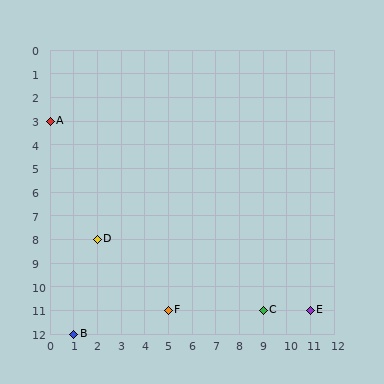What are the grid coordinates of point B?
Point B is at grid coordinates (1, 12).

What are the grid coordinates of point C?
Point C is at grid coordinates (9, 11).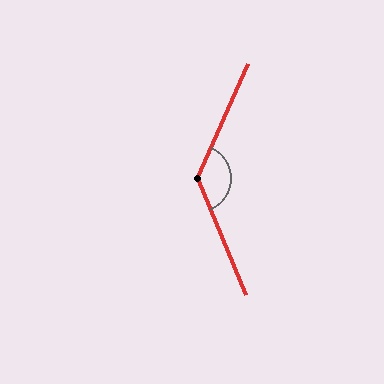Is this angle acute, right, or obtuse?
It is obtuse.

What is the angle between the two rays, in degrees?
Approximately 134 degrees.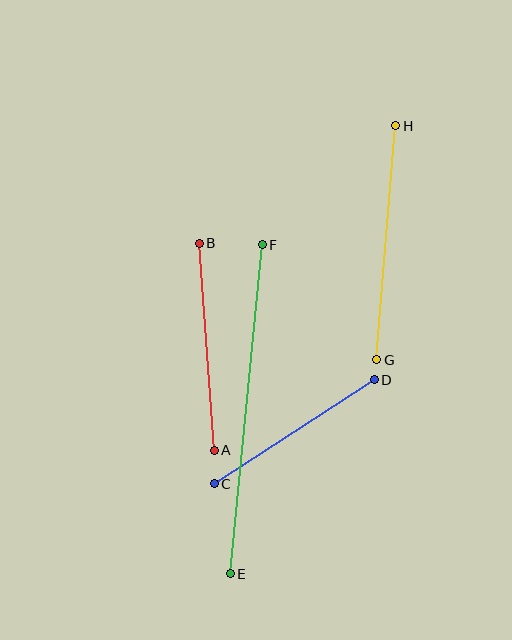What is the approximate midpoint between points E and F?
The midpoint is at approximately (246, 409) pixels.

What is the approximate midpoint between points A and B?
The midpoint is at approximately (207, 347) pixels.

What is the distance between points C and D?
The distance is approximately 191 pixels.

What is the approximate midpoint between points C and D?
The midpoint is at approximately (294, 432) pixels.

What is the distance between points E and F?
The distance is approximately 331 pixels.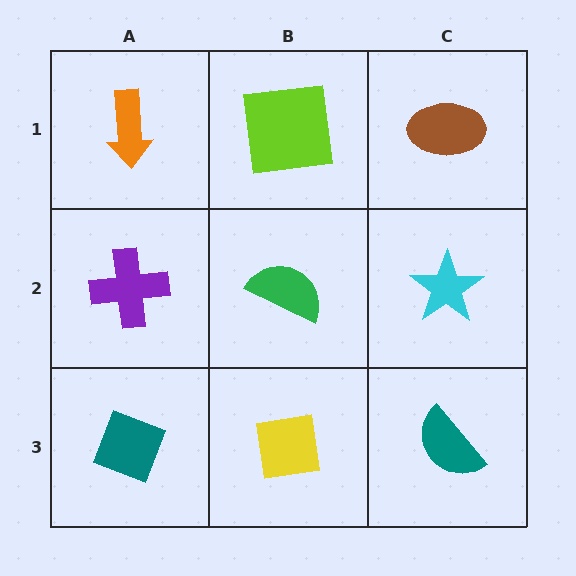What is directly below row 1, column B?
A green semicircle.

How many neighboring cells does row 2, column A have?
3.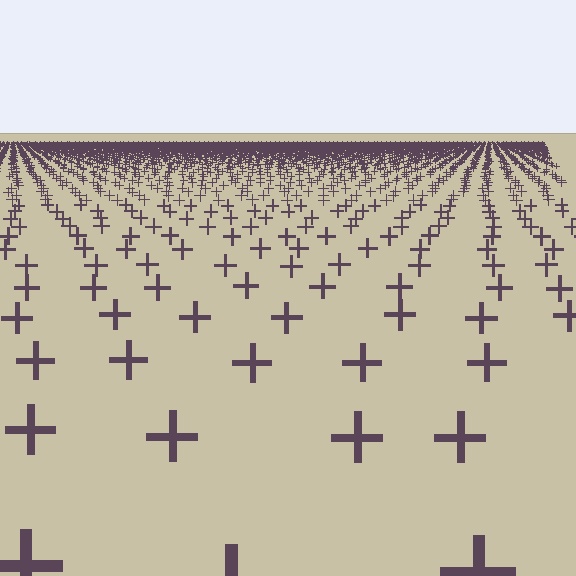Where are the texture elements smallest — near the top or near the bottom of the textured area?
Near the top.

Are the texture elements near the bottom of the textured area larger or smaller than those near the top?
Larger. Near the bottom, elements are closer to the viewer and appear at a bigger on-screen size.